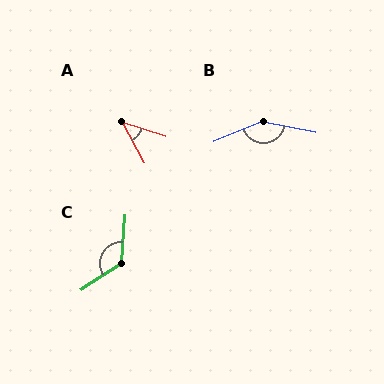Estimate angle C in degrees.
Approximately 127 degrees.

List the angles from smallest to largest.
A (44°), C (127°), B (146°).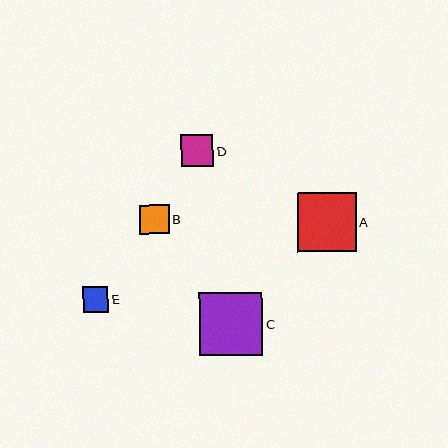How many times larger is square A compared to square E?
Square A is approximately 2.3 times the size of square E.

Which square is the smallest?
Square E is the smallest with a size of approximately 26 pixels.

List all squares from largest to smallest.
From largest to smallest: C, A, D, B, E.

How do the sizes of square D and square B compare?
Square D and square B are approximately the same size.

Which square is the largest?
Square C is the largest with a size of approximately 63 pixels.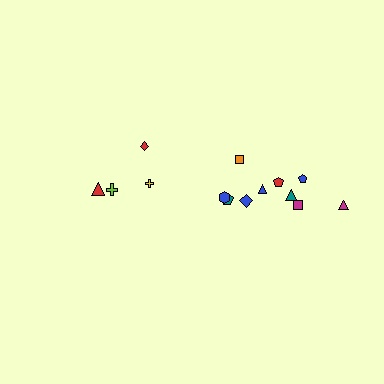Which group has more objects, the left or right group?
The right group.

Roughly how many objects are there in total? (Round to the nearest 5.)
Roughly 15 objects in total.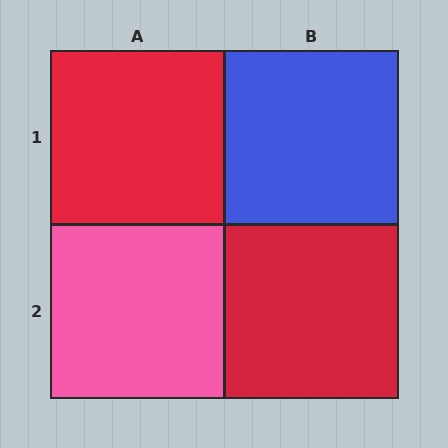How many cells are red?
2 cells are red.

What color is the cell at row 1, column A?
Red.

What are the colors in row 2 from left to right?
Pink, red.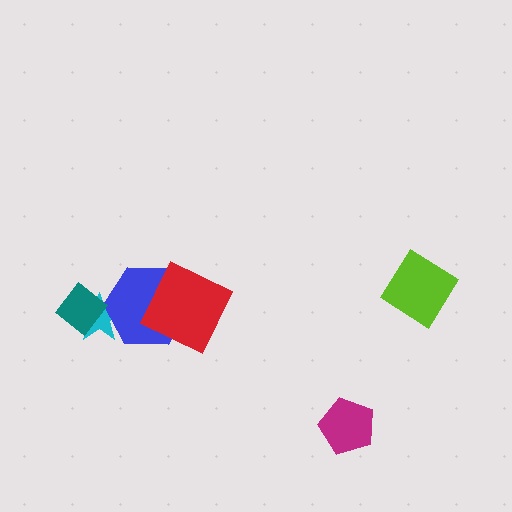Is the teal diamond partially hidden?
No, no other shape covers it.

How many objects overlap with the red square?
1 object overlaps with the red square.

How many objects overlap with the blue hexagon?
2 objects overlap with the blue hexagon.